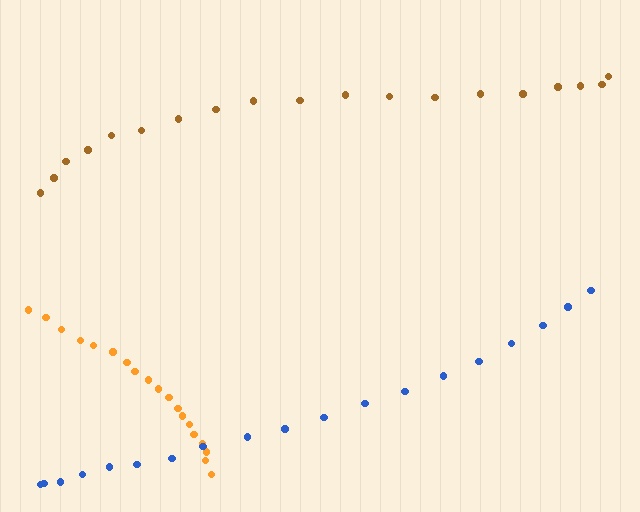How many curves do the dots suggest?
There are 3 distinct paths.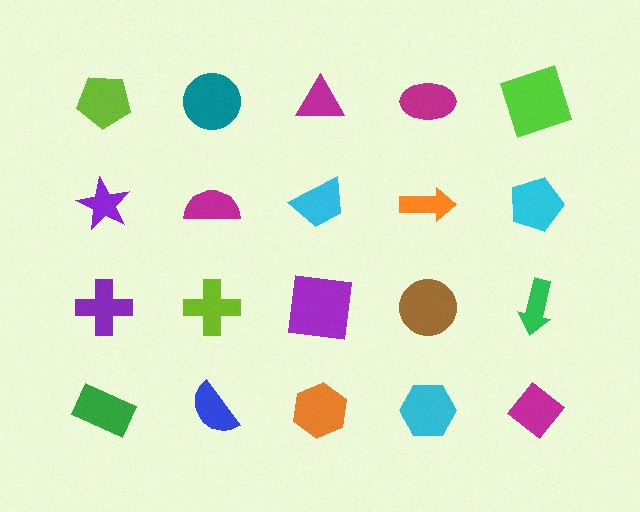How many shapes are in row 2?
5 shapes.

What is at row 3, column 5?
A green arrow.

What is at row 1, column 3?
A magenta triangle.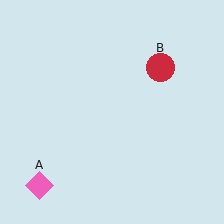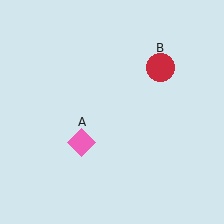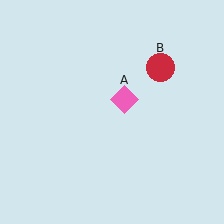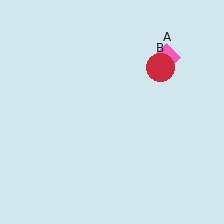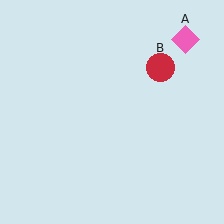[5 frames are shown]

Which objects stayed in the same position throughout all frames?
Red circle (object B) remained stationary.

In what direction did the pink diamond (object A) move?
The pink diamond (object A) moved up and to the right.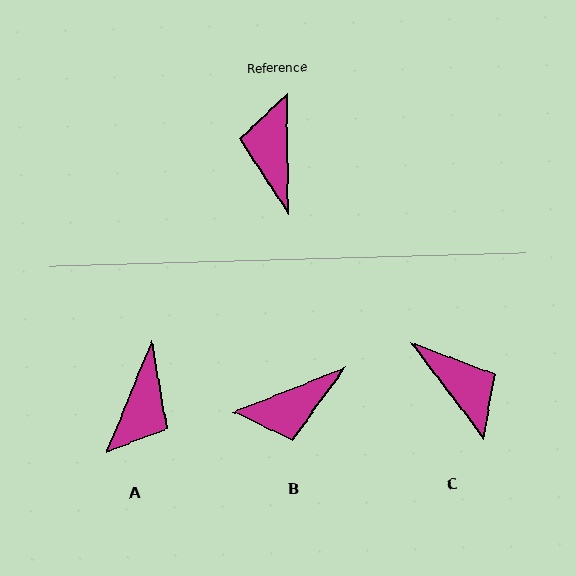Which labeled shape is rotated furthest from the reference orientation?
A, about 157 degrees away.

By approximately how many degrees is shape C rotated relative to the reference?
Approximately 143 degrees clockwise.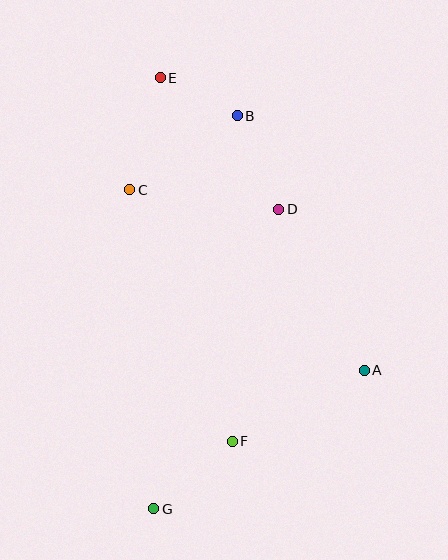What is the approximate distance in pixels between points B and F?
The distance between B and F is approximately 326 pixels.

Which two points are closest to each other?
Points B and E are closest to each other.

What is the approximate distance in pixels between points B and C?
The distance between B and C is approximately 130 pixels.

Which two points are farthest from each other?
Points E and G are farthest from each other.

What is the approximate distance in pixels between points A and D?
The distance between A and D is approximately 182 pixels.